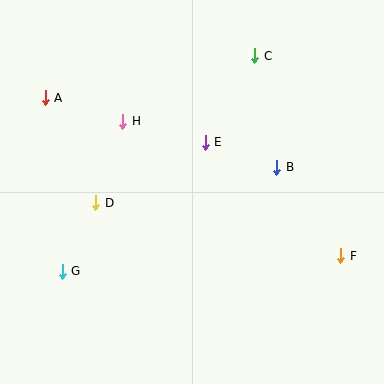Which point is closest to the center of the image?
Point E at (205, 142) is closest to the center.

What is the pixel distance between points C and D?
The distance between C and D is 216 pixels.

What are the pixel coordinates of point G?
Point G is at (62, 271).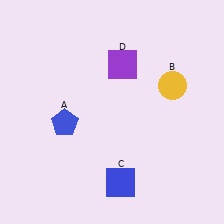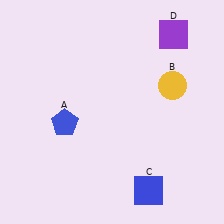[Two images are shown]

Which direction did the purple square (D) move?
The purple square (D) moved right.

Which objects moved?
The objects that moved are: the blue square (C), the purple square (D).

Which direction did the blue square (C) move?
The blue square (C) moved right.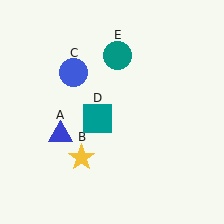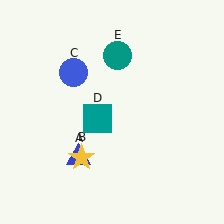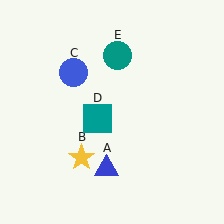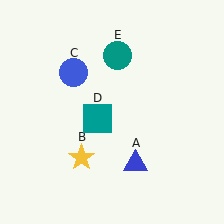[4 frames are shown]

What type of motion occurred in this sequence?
The blue triangle (object A) rotated counterclockwise around the center of the scene.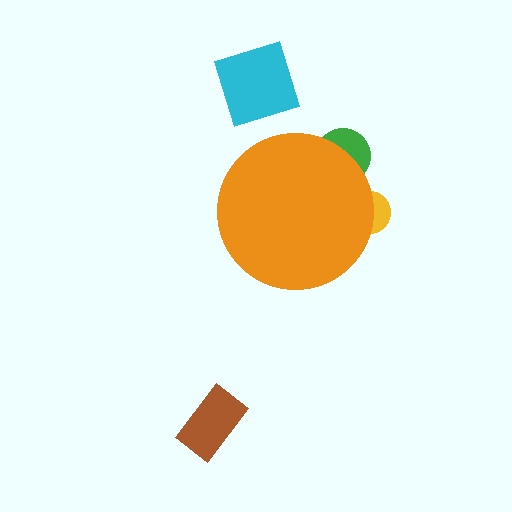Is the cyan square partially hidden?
No, the cyan square is fully visible.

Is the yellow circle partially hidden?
Yes, the yellow circle is partially hidden behind the orange circle.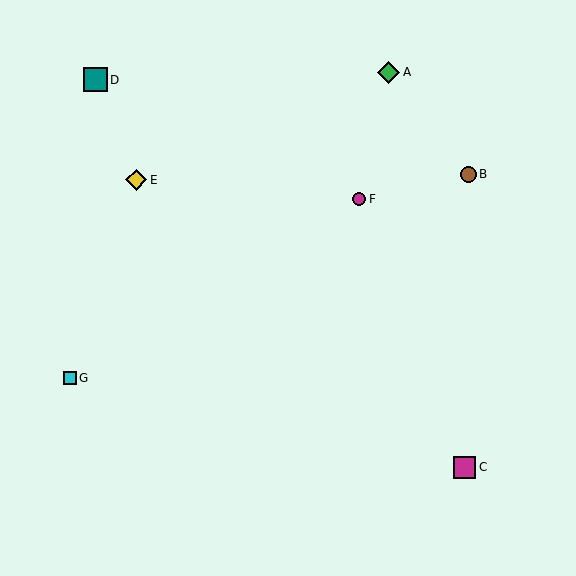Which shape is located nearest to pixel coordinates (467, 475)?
The magenta square (labeled C) at (465, 467) is nearest to that location.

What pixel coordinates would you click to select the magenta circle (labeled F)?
Click at (359, 199) to select the magenta circle F.